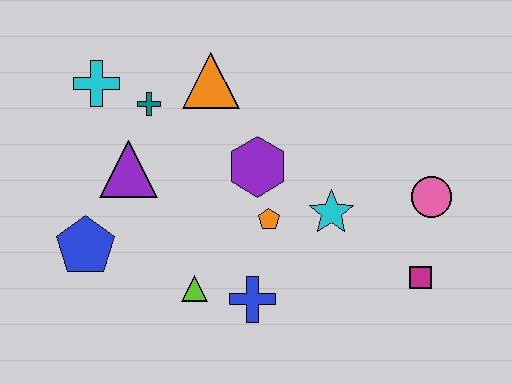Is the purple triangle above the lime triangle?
Yes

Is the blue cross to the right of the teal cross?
Yes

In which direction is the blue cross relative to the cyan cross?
The blue cross is below the cyan cross.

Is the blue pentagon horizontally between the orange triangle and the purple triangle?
No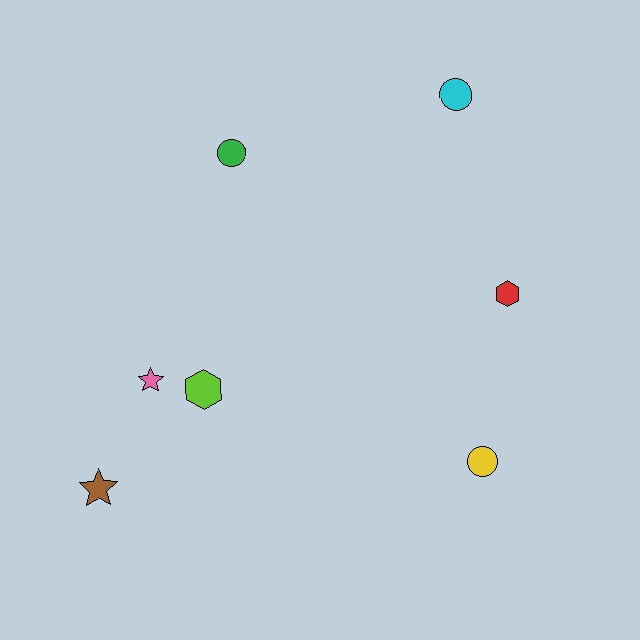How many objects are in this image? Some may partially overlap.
There are 7 objects.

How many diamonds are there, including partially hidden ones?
There are no diamonds.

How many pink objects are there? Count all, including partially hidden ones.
There is 1 pink object.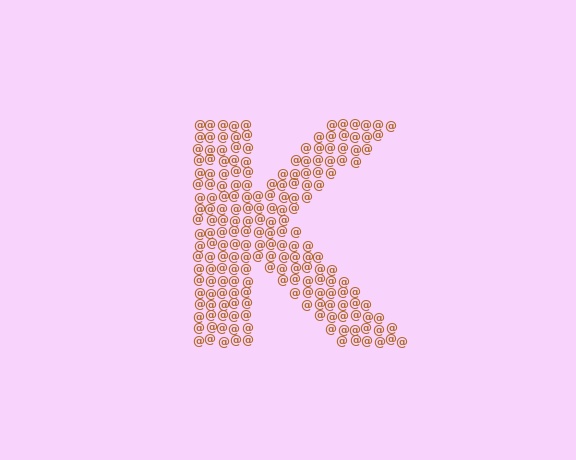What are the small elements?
The small elements are at signs.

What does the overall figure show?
The overall figure shows the letter K.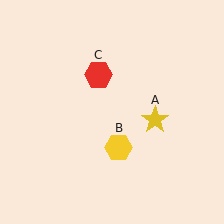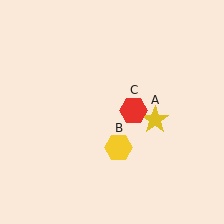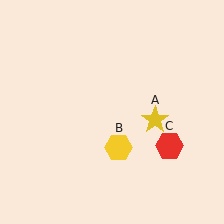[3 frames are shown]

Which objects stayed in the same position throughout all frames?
Yellow star (object A) and yellow hexagon (object B) remained stationary.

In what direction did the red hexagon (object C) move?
The red hexagon (object C) moved down and to the right.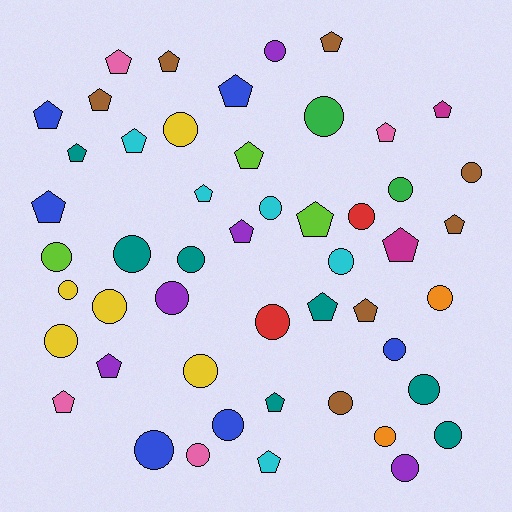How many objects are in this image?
There are 50 objects.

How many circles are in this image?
There are 27 circles.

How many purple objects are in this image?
There are 5 purple objects.